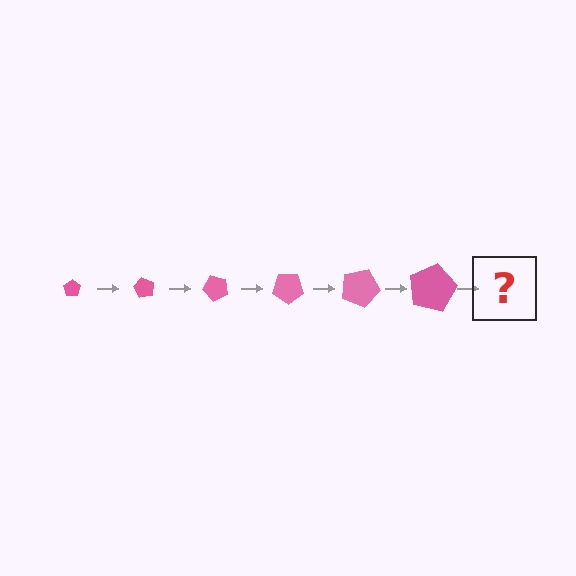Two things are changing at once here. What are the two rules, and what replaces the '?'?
The two rules are that the pentagon grows larger each step and it rotates 60 degrees each step. The '?' should be a pentagon, larger than the previous one and rotated 360 degrees from the start.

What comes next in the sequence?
The next element should be a pentagon, larger than the previous one and rotated 360 degrees from the start.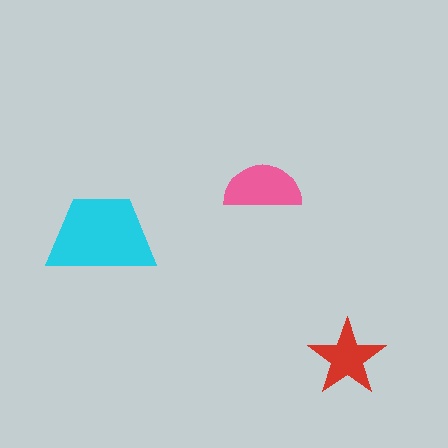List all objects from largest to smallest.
The cyan trapezoid, the pink semicircle, the red star.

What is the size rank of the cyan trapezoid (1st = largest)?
1st.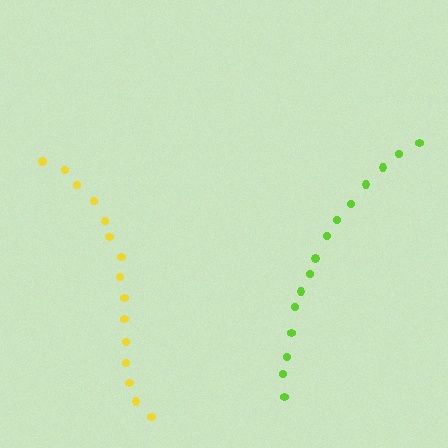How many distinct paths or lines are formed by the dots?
There are 2 distinct paths.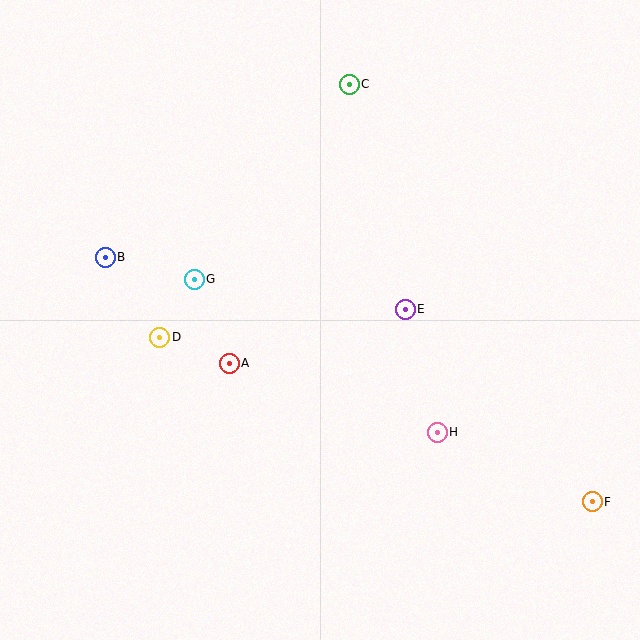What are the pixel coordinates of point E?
Point E is at (405, 309).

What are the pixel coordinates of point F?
Point F is at (592, 502).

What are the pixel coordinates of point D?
Point D is at (160, 337).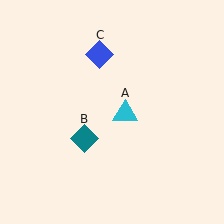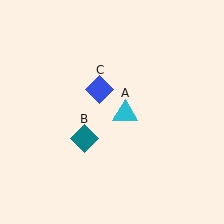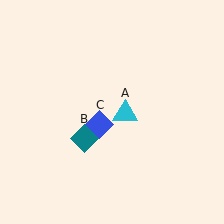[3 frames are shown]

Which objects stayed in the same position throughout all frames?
Cyan triangle (object A) and teal diamond (object B) remained stationary.